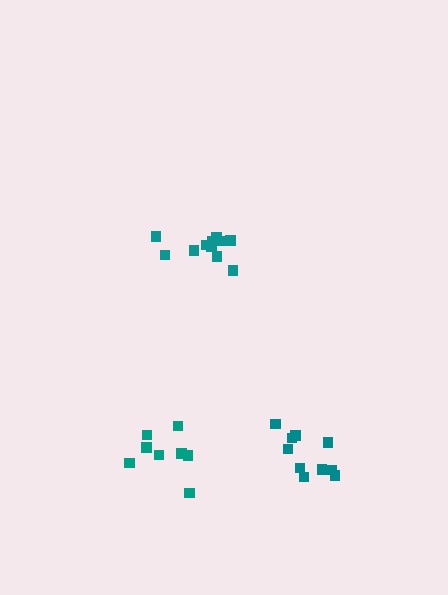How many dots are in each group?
Group 1: 8 dots, Group 2: 10 dots, Group 3: 11 dots (29 total).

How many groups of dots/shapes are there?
There are 3 groups.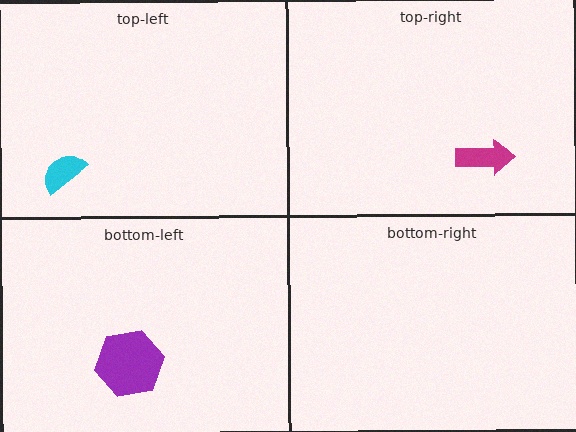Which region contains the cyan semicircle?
The top-left region.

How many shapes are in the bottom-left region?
1.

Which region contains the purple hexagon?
The bottom-left region.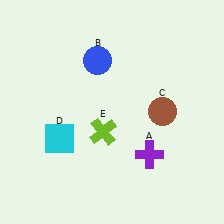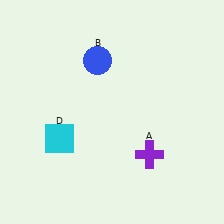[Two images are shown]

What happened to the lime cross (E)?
The lime cross (E) was removed in Image 2. It was in the bottom-left area of Image 1.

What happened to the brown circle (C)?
The brown circle (C) was removed in Image 2. It was in the top-right area of Image 1.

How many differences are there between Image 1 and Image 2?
There are 2 differences between the two images.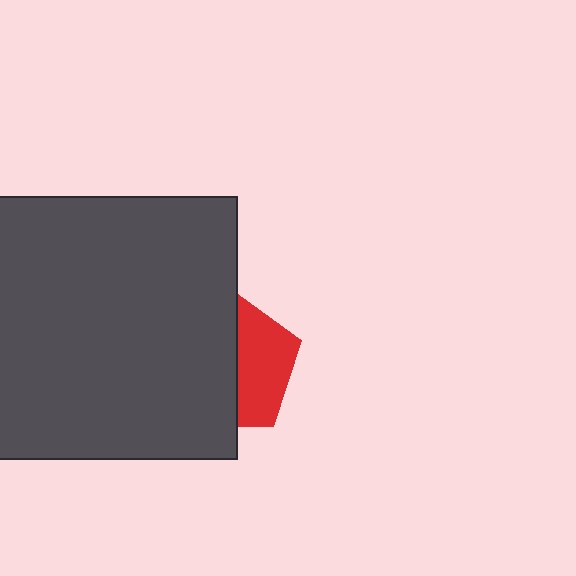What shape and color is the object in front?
The object in front is a dark gray square.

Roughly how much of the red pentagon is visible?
A small part of it is visible (roughly 41%).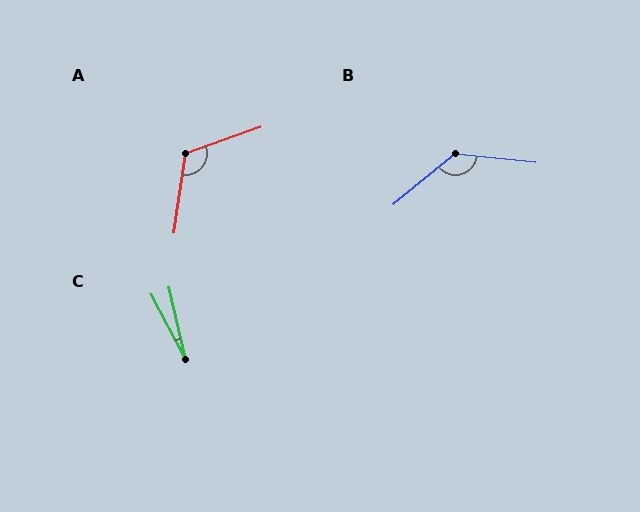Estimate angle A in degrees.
Approximately 117 degrees.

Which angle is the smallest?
C, at approximately 15 degrees.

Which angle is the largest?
B, at approximately 135 degrees.